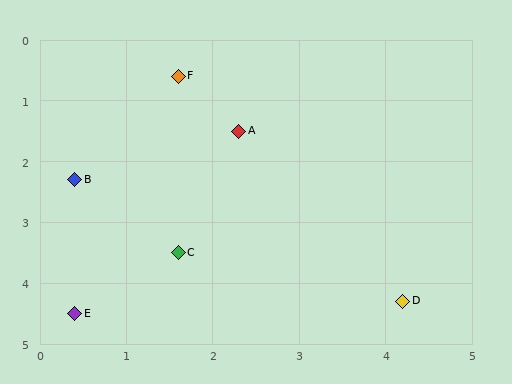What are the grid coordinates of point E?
Point E is at approximately (0.4, 4.5).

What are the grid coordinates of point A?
Point A is at approximately (2.3, 1.5).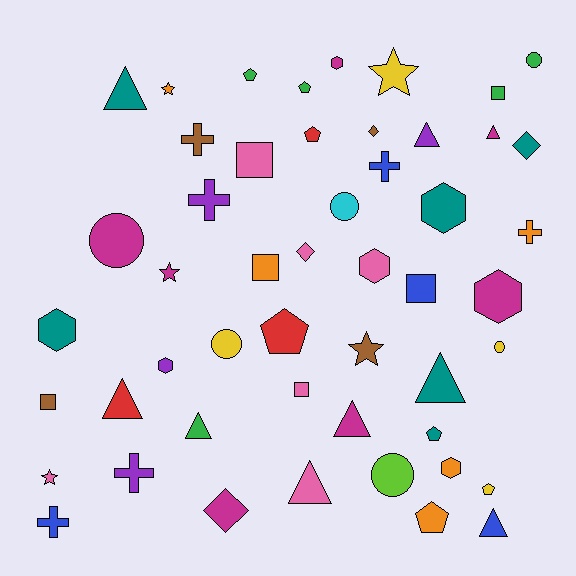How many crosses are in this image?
There are 6 crosses.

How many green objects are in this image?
There are 5 green objects.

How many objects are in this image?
There are 50 objects.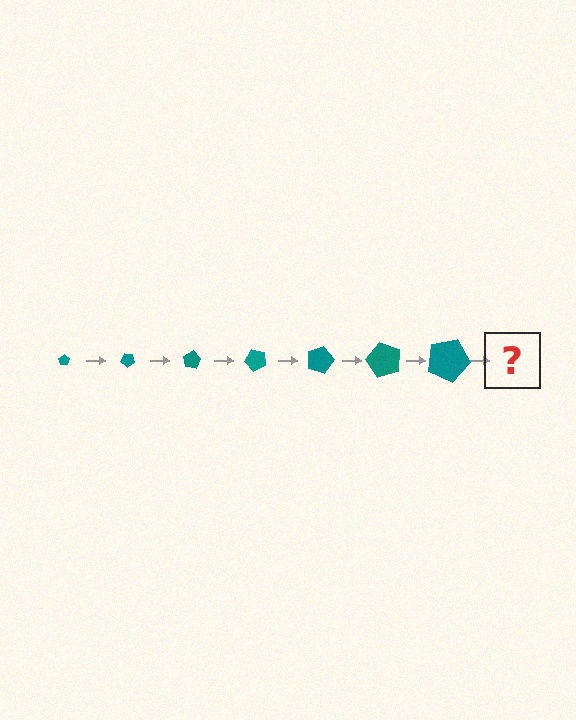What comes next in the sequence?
The next element should be a pentagon, larger than the previous one and rotated 280 degrees from the start.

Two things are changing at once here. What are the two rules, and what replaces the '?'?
The two rules are that the pentagon grows larger each step and it rotates 40 degrees each step. The '?' should be a pentagon, larger than the previous one and rotated 280 degrees from the start.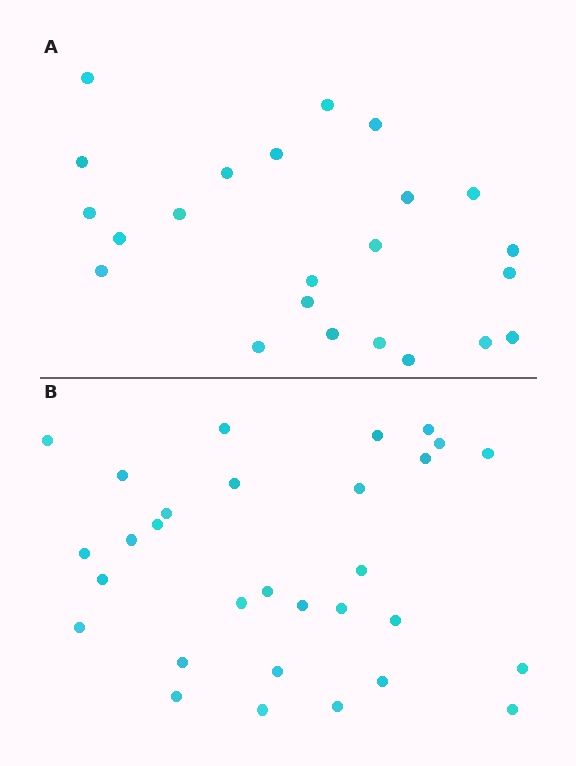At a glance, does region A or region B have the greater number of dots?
Region B (the bottom region) has more dots.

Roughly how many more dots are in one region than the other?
Region B has roughly 8 or so more dots than region A.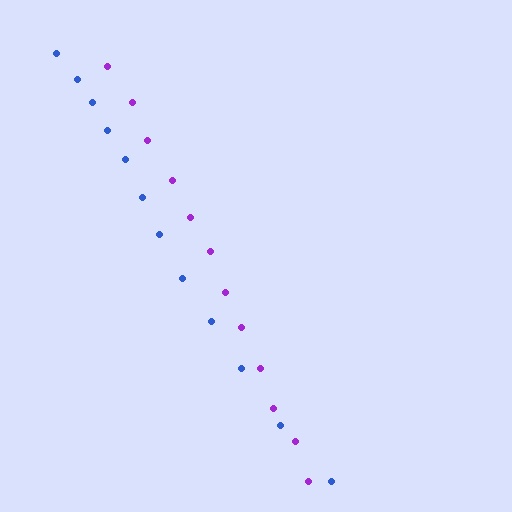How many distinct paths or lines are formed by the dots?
There are 2 distinct paths.